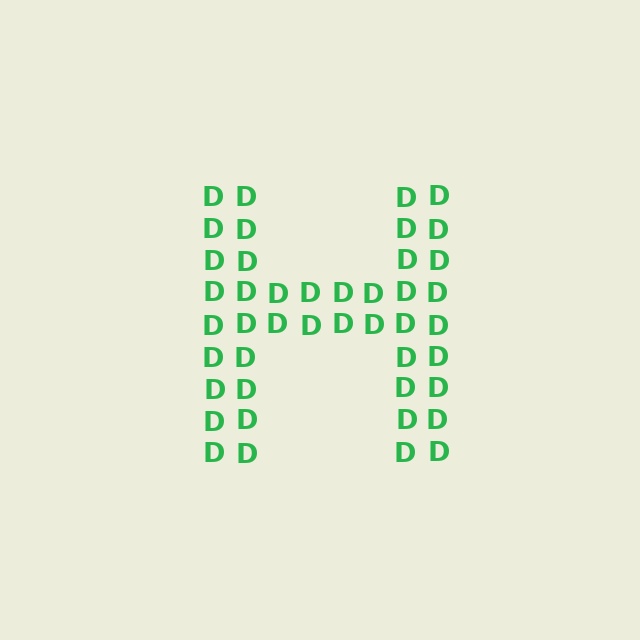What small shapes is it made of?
It is made of small letter D's.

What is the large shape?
The large shape is the letter H.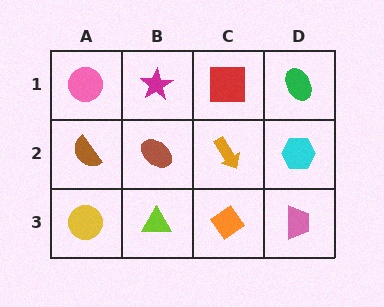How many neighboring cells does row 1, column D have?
2.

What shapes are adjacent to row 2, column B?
A magenta star (row 1, column B), a lime triangle (row 3, column B), a brown semicircle (row 2, column A), an orange arrow (row 2, column C).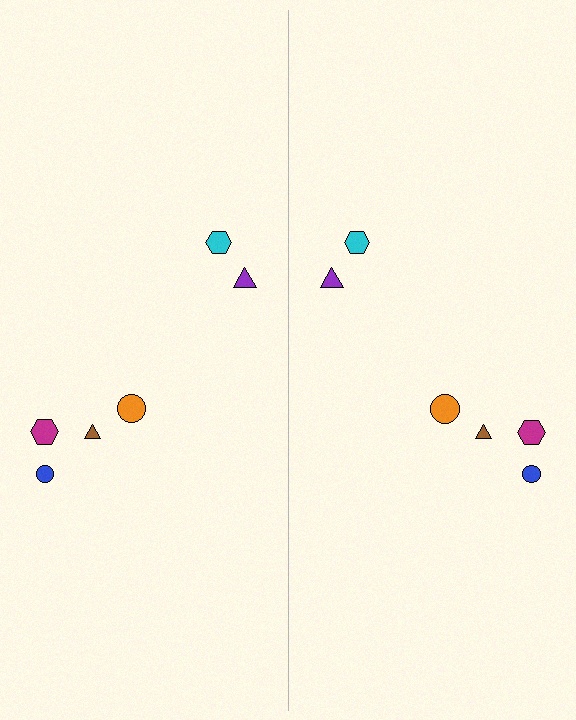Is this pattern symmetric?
Yes, this pattern has bilateral (reflection) symmetry.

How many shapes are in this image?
There are 12 shapes in this image.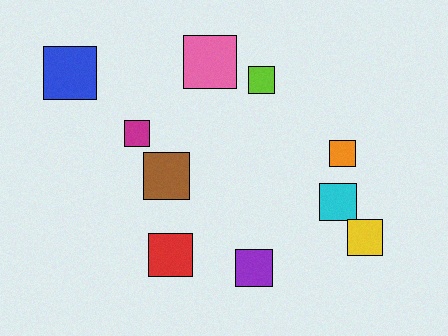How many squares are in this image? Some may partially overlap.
There are 10 squares.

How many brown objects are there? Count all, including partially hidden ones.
There is 1 brown object.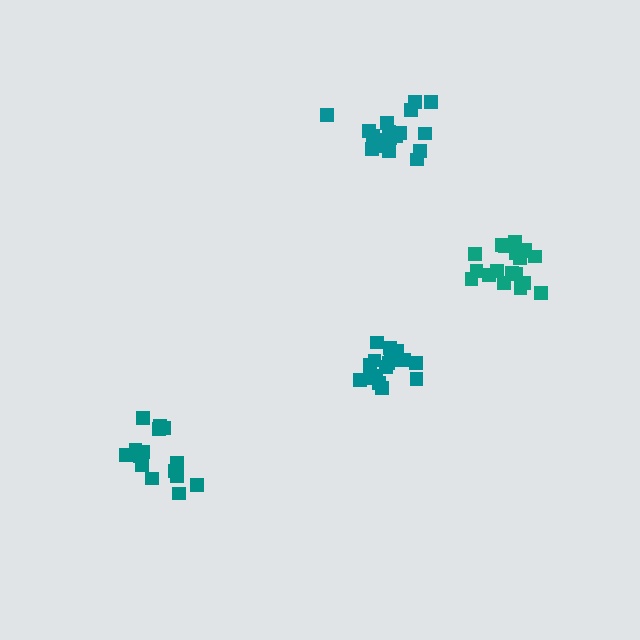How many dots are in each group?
Group 1: 17 dots, Group 2: 15 dots, Group 3: 19 dots, Group 4: 18 dots (69 total).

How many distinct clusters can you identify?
There are 4 distinct clusters.